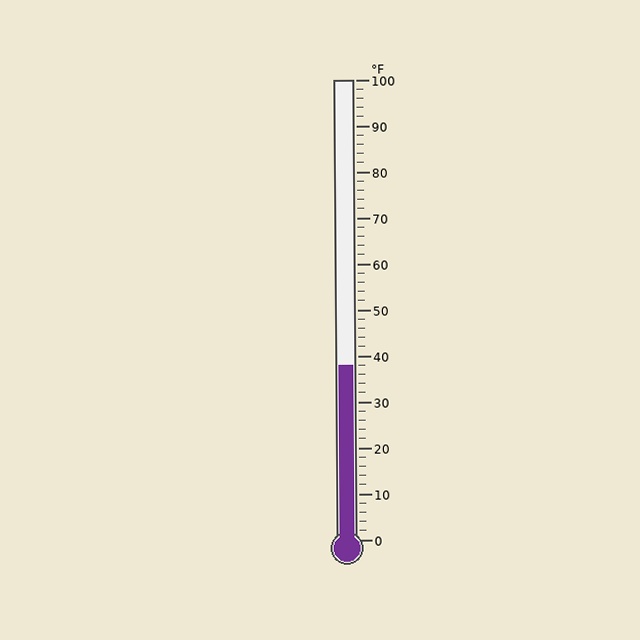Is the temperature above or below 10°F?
The temperature is above 10°F.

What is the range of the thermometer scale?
The thermometer scale ranges from 0°F to 100°F.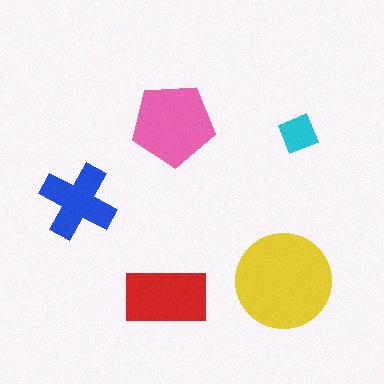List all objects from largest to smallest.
The yellow circle, the pink pentagon, the red rectangle, the blue cross, the cyan diamond.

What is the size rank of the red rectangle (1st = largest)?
3rd.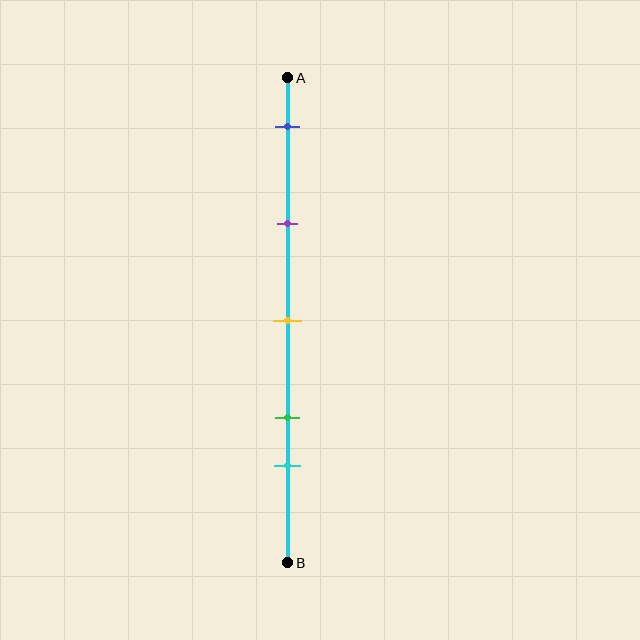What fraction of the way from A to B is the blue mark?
The blue mark is approximately 10% (0.1) of the way from A to B.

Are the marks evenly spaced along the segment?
No, the marks are not evenly spaced.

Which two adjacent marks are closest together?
The green and cyan marks are the closest adjacent pair.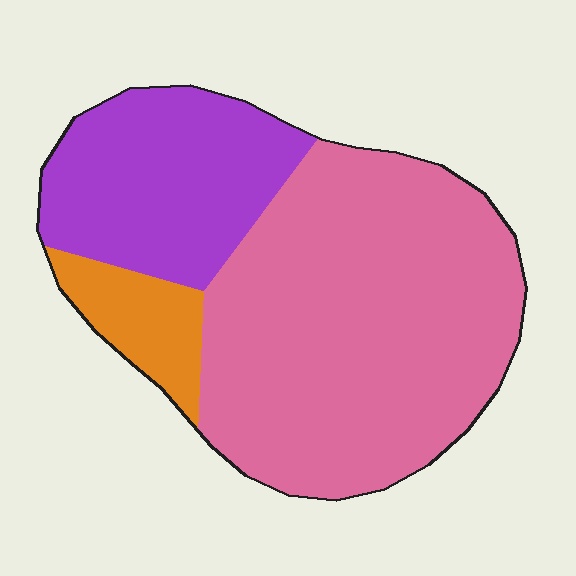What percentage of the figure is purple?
Purple covers roughly 25% of the figure.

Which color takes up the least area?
Orange, at roughly 10%.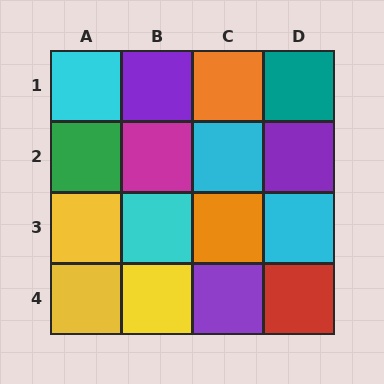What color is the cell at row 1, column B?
Purple.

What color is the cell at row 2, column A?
Green.